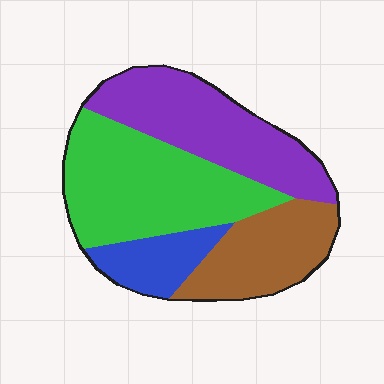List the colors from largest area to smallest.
From largest to smallest: green, purple, brown, blue.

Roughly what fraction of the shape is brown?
Brown covers roughly 20% of the shape.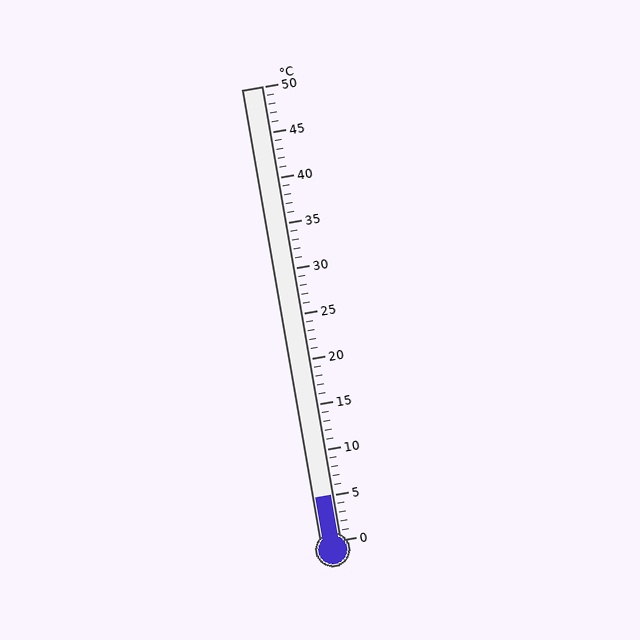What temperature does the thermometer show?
The thermometer shows approximately 5°C.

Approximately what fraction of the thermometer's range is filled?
The thermometer is filled to approximately 10% of its range.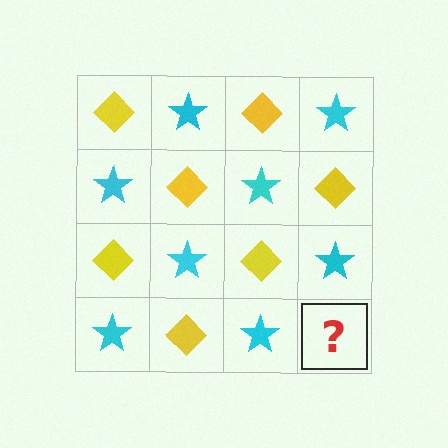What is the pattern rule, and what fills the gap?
The rule is that it alternates yellow diamond and cyan star in a checkerboard pattern. The gap should be filled with a yellow diamond.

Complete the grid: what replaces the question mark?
The question mark should be replaced with a yellow diamond.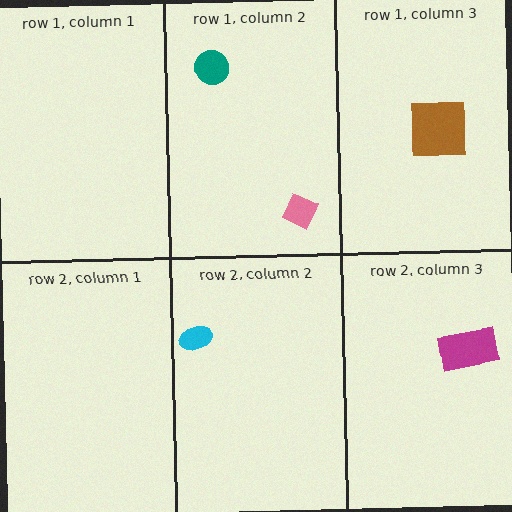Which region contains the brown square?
The row 1, column 3 region.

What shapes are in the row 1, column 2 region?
The pink diamond, the teal circle.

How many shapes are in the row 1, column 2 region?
2.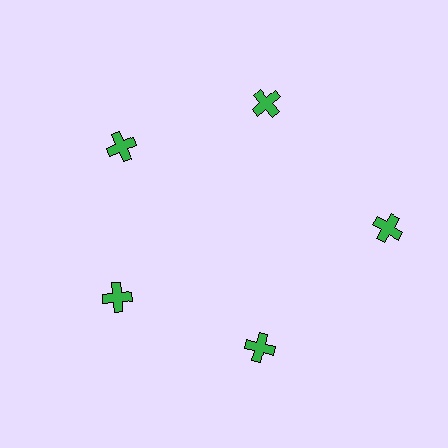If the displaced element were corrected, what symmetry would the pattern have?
It would have 5-fold rotational symmetry — the pattern would map onto itself every 72 degrees.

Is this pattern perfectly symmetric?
No. The 5 green crosses are arranged in a ring, but one element near the 3 o'clock position is pushed outward from the center, breaking the 5-fold rotational symmetry.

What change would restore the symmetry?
The symmetry would be restored by moving it inward, back onto the ring so that all 5 crosses sit at equal angles and equal distance from the center.